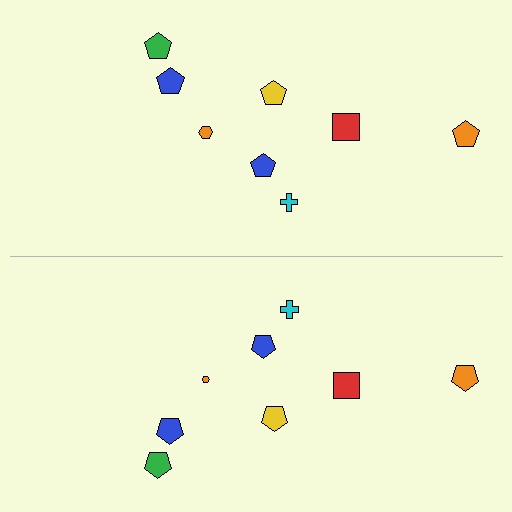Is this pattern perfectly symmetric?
No, the pattern is not perfectly symmetric. The orange hexagon on the bottom side has a different size than its mirror counterpart.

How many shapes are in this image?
There are 16 shapes in this image.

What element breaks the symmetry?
The orange hexagon on the bottom side has a different size than its mirror counterpart.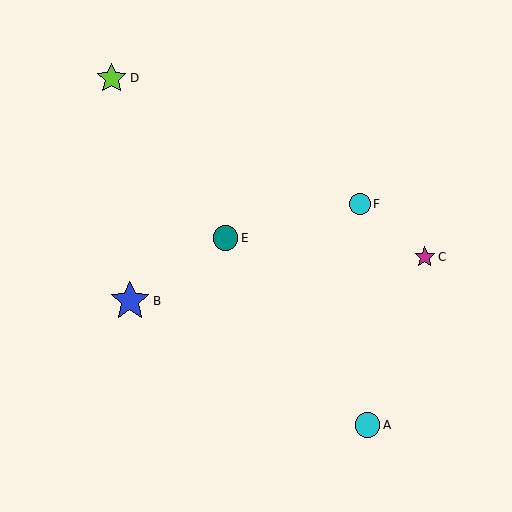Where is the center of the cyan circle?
The center of the cyan circle is at (360, 204).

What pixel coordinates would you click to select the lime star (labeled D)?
Click at (112, 78) to select the lime star D.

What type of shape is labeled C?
Shape C is a magenta star.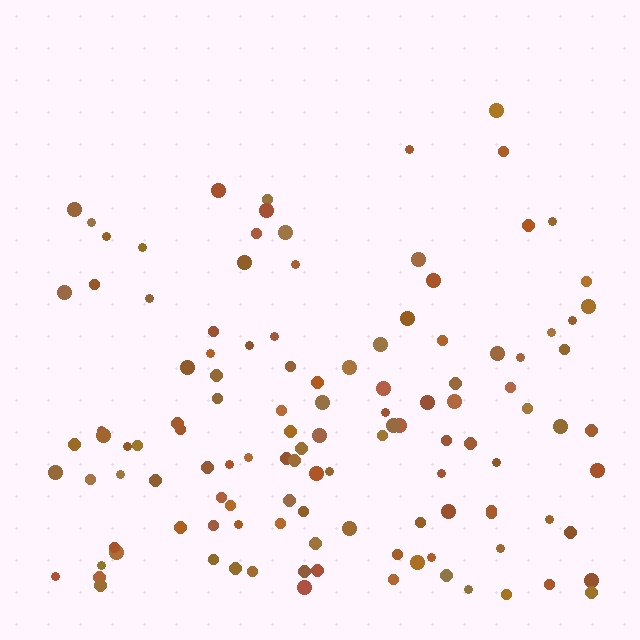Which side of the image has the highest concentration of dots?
The bottom.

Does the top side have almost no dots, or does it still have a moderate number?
Still a moderate number, just noticeably fewer than the bottom.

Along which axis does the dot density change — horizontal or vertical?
Vertical.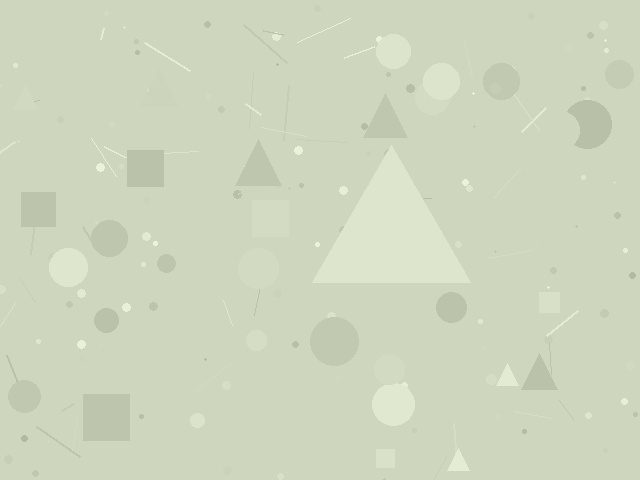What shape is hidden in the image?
A triangle is hidden in the image.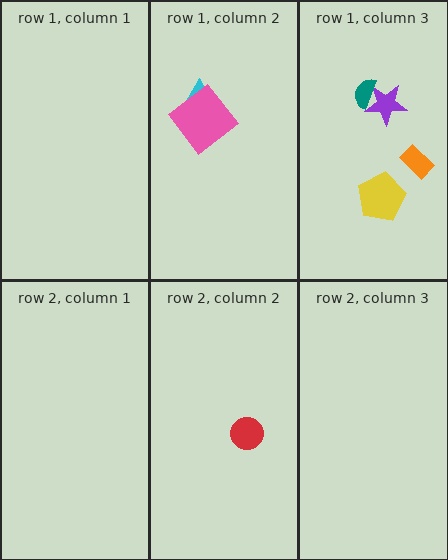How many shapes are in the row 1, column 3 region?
4.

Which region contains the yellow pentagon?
The row 1, column 3 region.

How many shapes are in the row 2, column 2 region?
1.